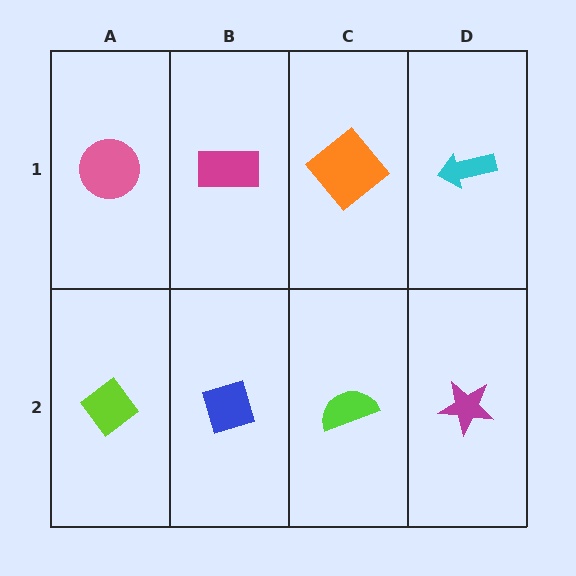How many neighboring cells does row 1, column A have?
2.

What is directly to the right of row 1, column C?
A cyan arrow.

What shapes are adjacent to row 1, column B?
A blue diamond (row 2, column B), a pink circle (row 1, column A), an orange diamond (row 1, column C).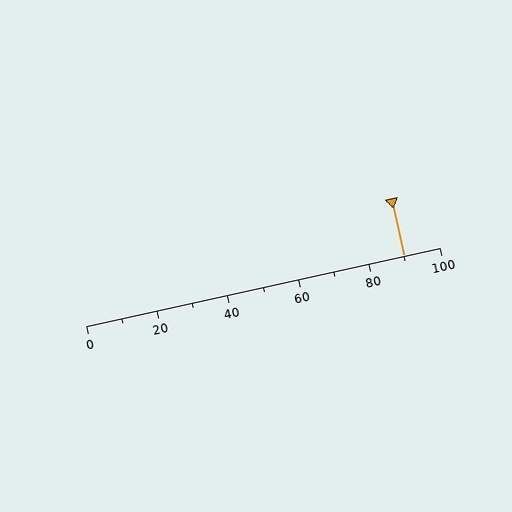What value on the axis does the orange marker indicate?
The marker indicates approximately 90.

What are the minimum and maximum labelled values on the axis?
The axis runs from 0 to 100.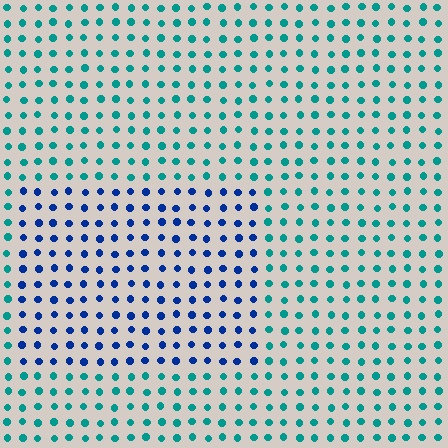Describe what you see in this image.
The image is filled with small teal elements in a uniform arrangement. A rectangle-shaped region is visible where the elements are tinted to a slightly different hue, forming a subtle color boundary.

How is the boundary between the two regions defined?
The boundary is defined purely by a slight shift in hue (about 47 degrees). Spacing, size, and orientation are identical on both sides.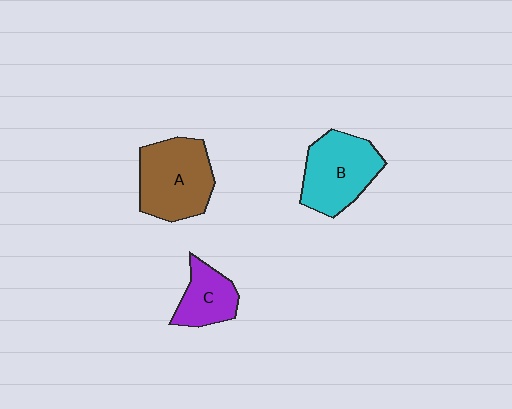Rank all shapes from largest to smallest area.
From largest to smallest: A (brown), B (cyan), C (purple).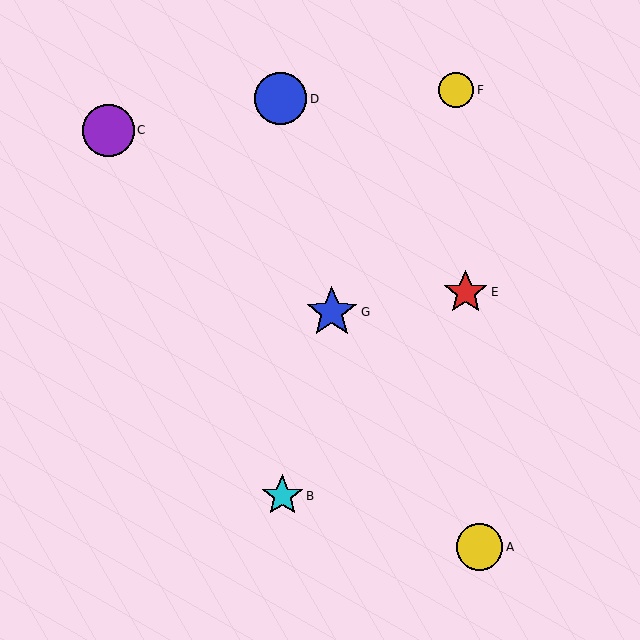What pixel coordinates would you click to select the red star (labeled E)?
Click at (466, 292) to select the red star E.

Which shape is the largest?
The blue circle (labeled D) is the largest.